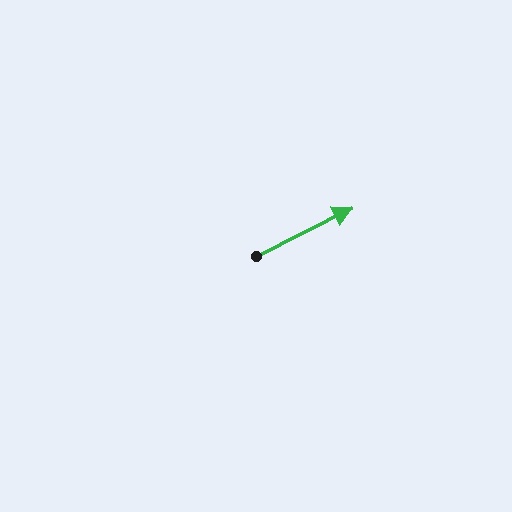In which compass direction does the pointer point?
Northeast.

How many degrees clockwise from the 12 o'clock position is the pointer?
Approximately 63 degrees.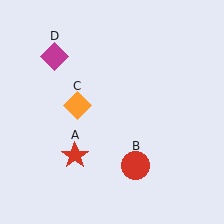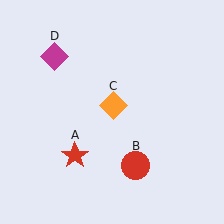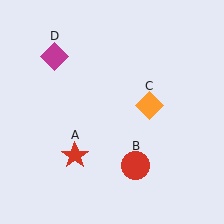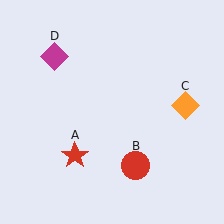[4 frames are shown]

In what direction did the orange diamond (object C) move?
The orange diamond (object C) moved right.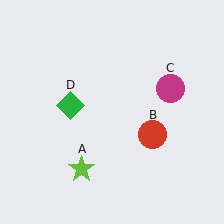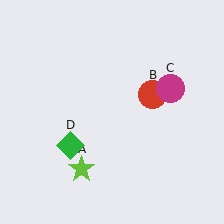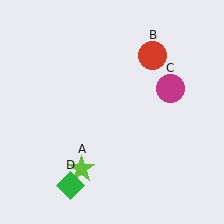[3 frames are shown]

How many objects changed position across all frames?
2 objects changed position: red circle (object B), green diamond (object D).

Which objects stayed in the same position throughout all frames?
Lime star (object A) and magenta circle (object C) remained stationary.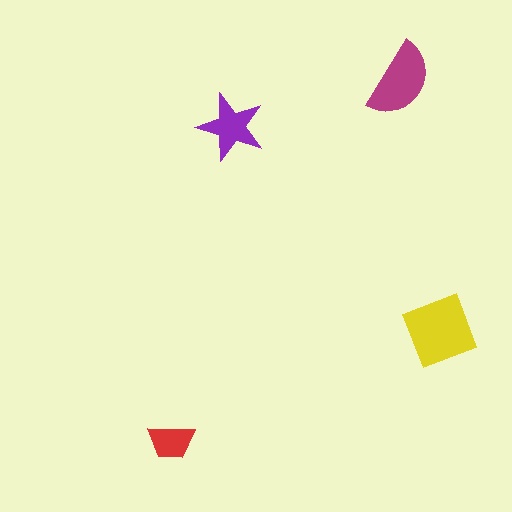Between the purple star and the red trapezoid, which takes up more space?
The purple star.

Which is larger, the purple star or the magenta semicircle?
The magenta semicircle.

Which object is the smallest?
The red trapezoid.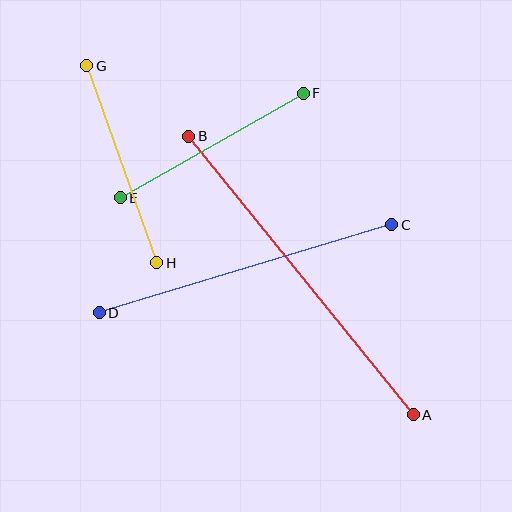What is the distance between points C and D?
The distance is approximately 305 pixels.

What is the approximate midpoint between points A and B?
The midpoint is at approximately (301, 276) pixels.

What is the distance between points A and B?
The distance is approximately 358 pixels.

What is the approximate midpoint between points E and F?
The midpoint is at approximately (212, 146) pixels.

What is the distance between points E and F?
The distance is approximately 211 pixels.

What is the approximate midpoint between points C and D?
The midpoint is at approximately (246, 269) pixels.